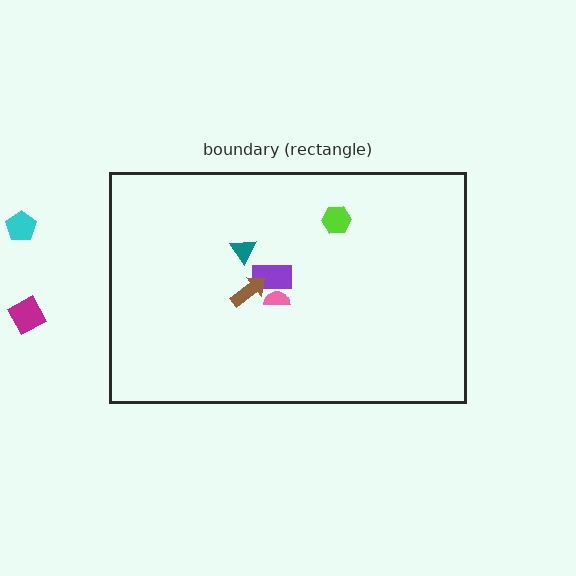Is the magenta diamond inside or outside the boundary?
Outside.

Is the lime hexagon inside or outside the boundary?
Inside.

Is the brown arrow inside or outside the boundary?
Inside.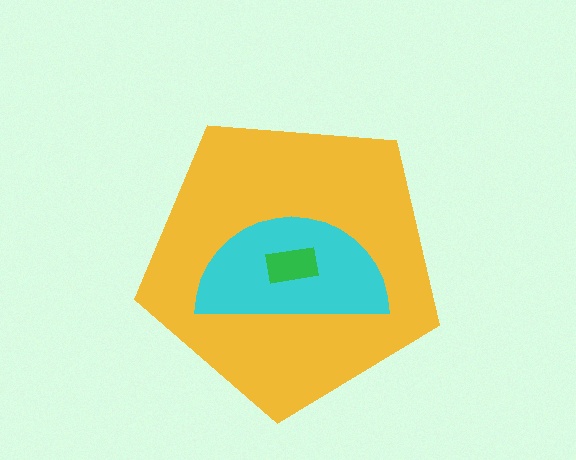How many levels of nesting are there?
3.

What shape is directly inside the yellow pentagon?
The cyan semicircle.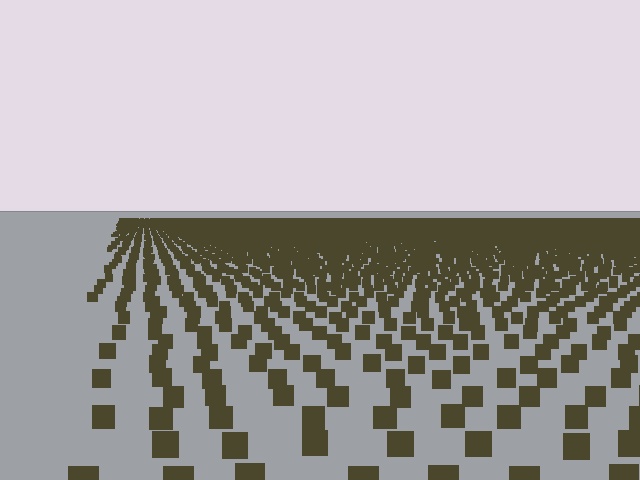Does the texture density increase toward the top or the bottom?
Density increases toward the top.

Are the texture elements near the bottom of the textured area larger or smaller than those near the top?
Larger. Near the bottom, elements are closer to the viewer and appear at a bigger on-screen size.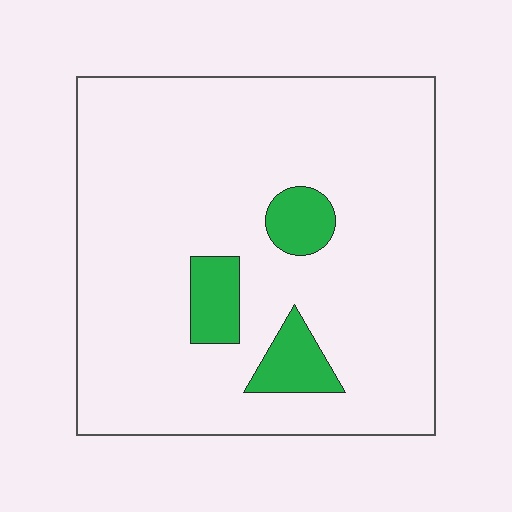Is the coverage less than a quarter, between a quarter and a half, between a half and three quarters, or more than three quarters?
Less than a quarter.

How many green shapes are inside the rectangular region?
3.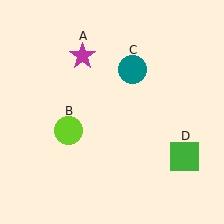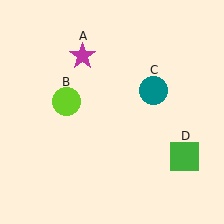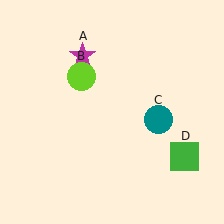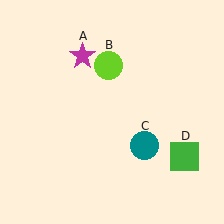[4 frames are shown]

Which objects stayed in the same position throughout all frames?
Magenta star (object A) and green square (object D) remained stationary.